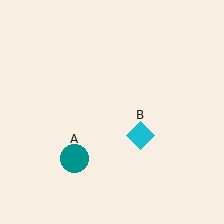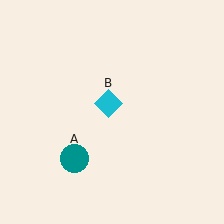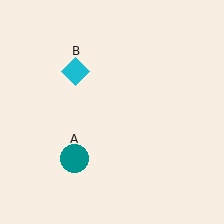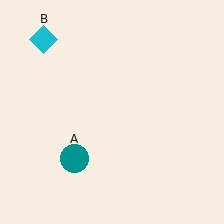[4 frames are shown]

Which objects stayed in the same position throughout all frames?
Teal circle (object A) remained stationary.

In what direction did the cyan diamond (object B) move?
The cyan diamond (object B) moved up and to the left.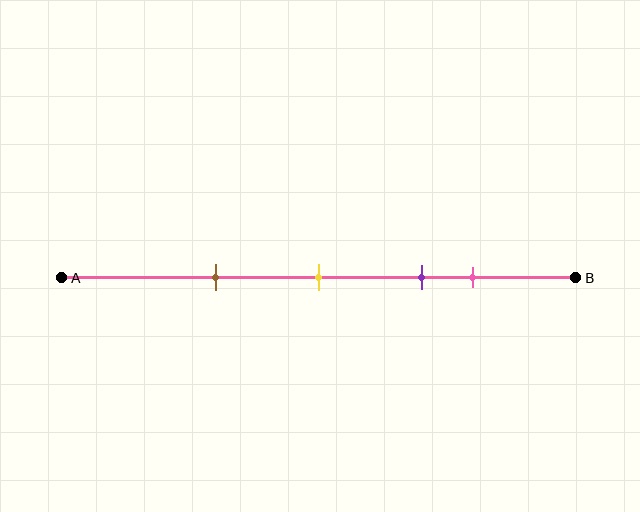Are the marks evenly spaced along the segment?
No, the marks are not evenly spaced.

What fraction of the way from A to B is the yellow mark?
The yellow mark is approximately 50% (0.5) of the way from A to B.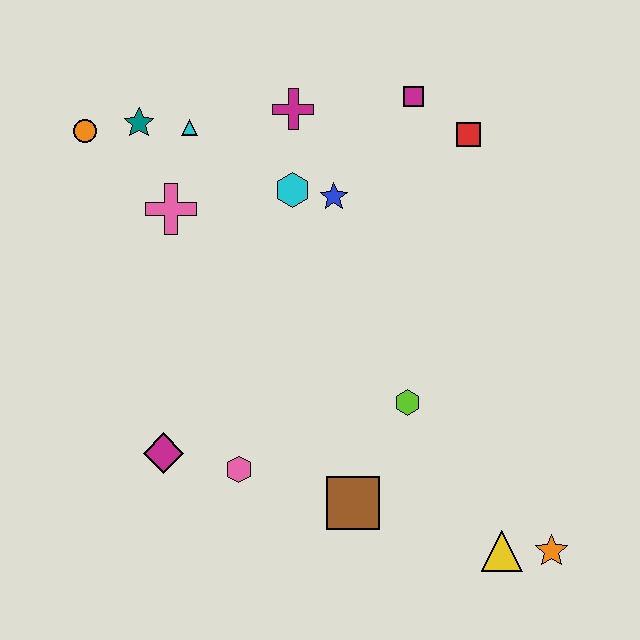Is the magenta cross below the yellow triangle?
No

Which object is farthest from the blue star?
The orange star is farthest from the blue star.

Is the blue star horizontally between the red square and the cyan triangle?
Yes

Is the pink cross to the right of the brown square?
No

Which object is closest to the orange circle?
The teal star is closest to the orange circle.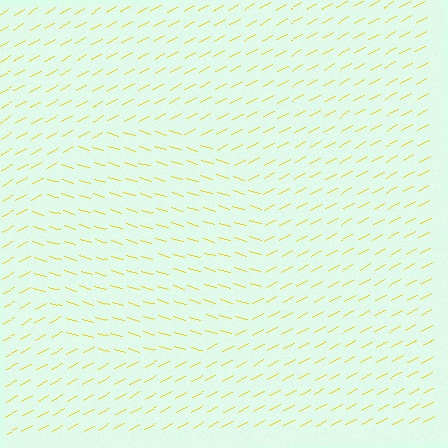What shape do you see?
I see a circle.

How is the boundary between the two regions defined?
The boundary is defined purely by a change in line orientation (approximately 45 degrees difference). All lines are the same color and thickness.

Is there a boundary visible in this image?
Yes, there is a texture boundary formed by a change in line orientation.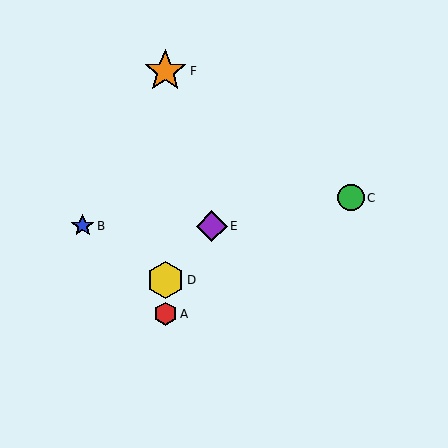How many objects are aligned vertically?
3 objects (A, D, F) are aligned vertically.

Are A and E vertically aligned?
No, A is at x≈165 and E is at x≈212.